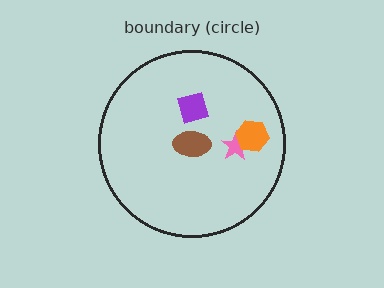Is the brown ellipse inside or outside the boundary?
Inside.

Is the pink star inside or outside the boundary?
Inside.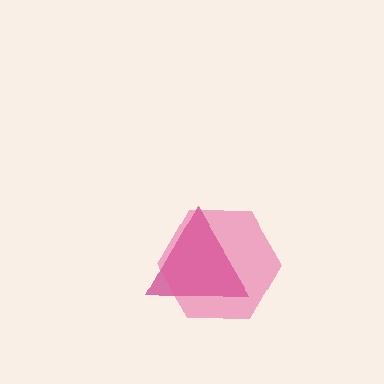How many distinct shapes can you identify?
There are 2 distinct shapes: a magenta triangle, a pink hexagon.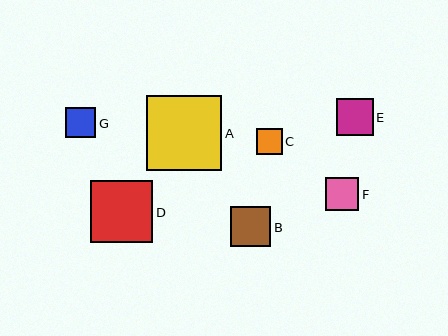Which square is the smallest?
Square C is the smallest with a size of approximately 26 pixels.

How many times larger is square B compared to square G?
Square B is approximately 1.3 times the size of square G.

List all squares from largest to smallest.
From largest to smallest: A, D, B, E, F, G, C.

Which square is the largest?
Square A is the largest with a size of approximately 75 pixels.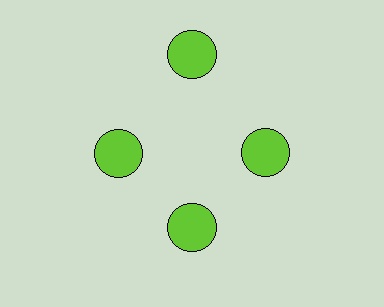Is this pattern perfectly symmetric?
No. The 4 lime circles are arranged in a ring, but one element near the 12 o'clock position is pushed outward from the center, breaking the 4-fold rotational symmetry.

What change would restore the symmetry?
The symmetry would be restored by moving it inward, back onto the ring so that all 4 circles sit at equal angles and equal distance from the center.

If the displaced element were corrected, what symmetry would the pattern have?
It would have 4-fold rotational symmetry — the pattern would map onto itself every 90 degrees.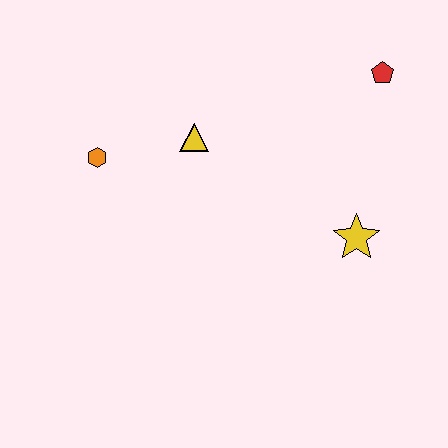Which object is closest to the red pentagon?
The yellow star is closest to the red pentagon.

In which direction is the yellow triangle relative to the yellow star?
The yellow triangle is to the left of the yellow star.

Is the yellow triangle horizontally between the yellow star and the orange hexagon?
Yes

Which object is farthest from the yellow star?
The orange hexagon is farthest from the yellow star.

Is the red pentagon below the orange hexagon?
No